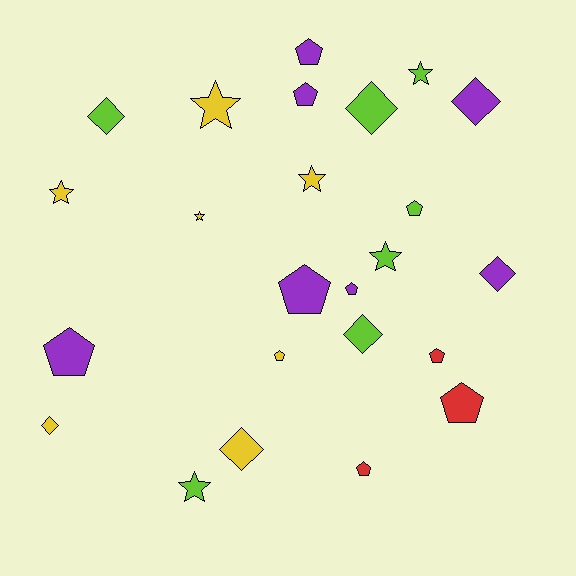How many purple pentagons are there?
There are 5 purple pentagons.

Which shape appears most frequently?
Pentagon, with 10 objects.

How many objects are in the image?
There are 24 objects.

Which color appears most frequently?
Lime, with 7 objects.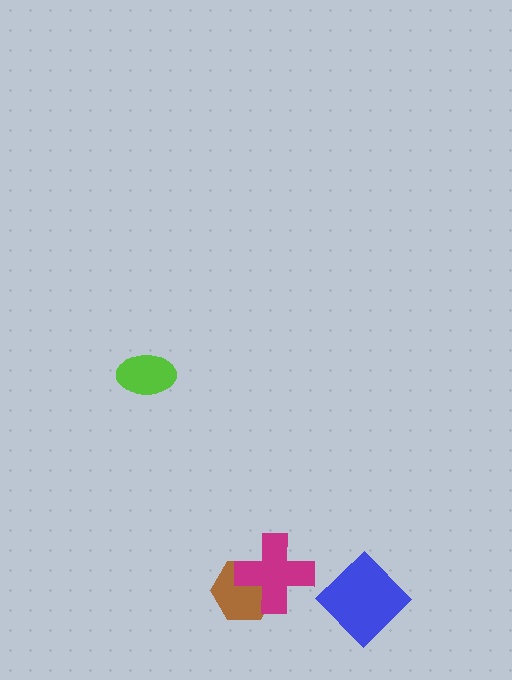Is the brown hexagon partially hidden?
Yes, it is partially covered by another shape.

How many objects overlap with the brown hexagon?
1 object overlaps with the brown hexagon.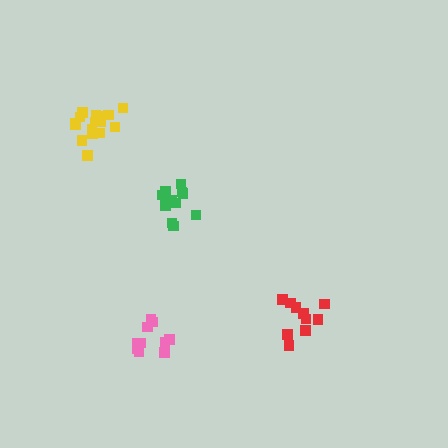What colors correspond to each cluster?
The clusters are colored: red, green, pink, yellow.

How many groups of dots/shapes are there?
There are 4 groups.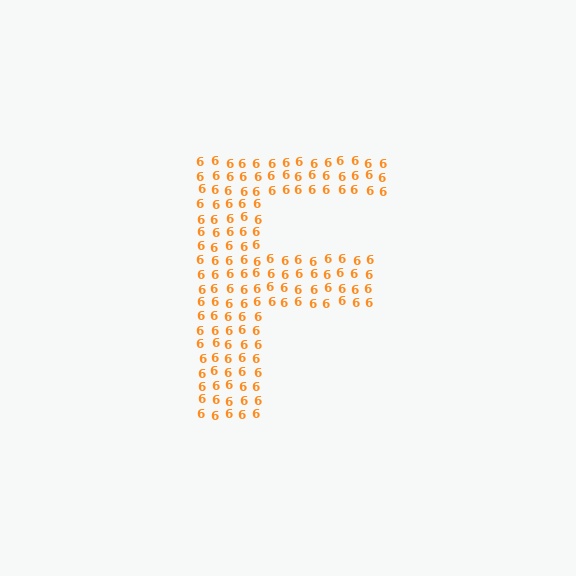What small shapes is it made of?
It is made of small digit 6's.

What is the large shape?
The large shape is the letter F.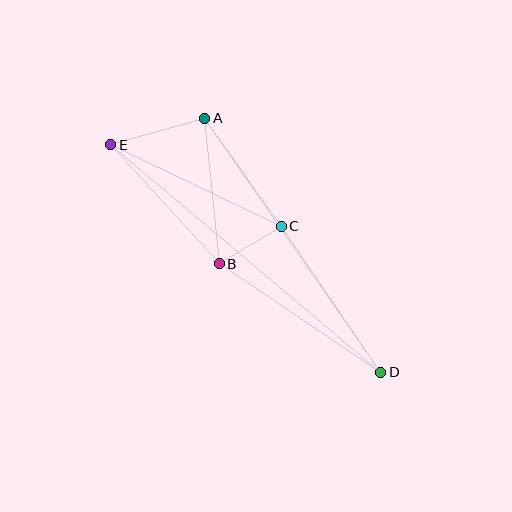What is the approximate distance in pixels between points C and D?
The distance between C and D is approximately 177 pixels.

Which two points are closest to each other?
Points B and C are closest to each other.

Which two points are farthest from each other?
Points D and E are farthest from each other.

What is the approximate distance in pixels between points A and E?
The distance between A and E is approximately 97 pixels.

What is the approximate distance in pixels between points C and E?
The distance between C and E is approximately 189 pixels.